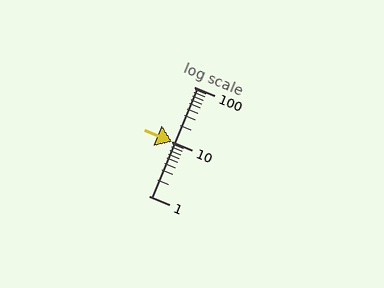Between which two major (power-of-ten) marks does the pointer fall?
The pointer is between 1 and 10.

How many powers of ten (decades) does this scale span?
The scale spans 2 decades, from 1 to 100.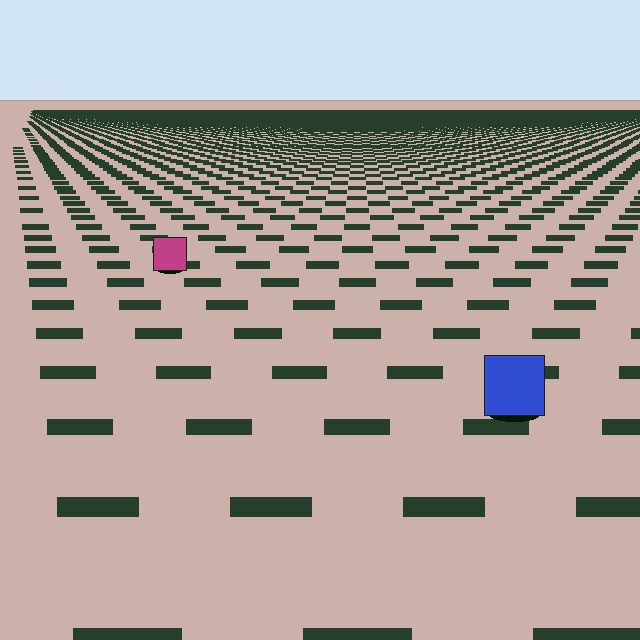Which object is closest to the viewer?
The blue square is closest. The texture marks near it are larger and more spread out.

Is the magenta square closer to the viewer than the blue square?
No. The blue square is closer — you can tell from the texture gradient: the ground texture is coarser near it.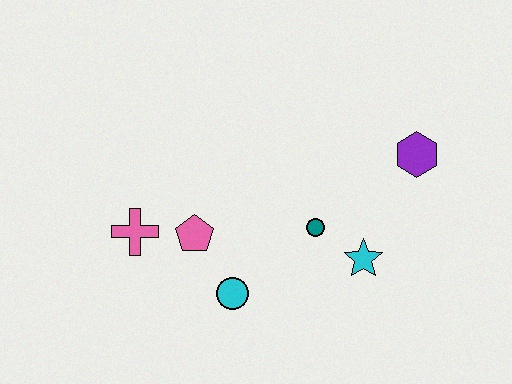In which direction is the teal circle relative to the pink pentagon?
The teal circle is to the right of the pink pentagon.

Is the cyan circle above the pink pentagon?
No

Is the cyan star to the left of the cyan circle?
No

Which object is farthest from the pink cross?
The purple hexagon is farthest from the pink cross.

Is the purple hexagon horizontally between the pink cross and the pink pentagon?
No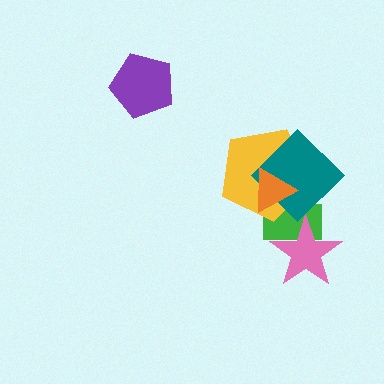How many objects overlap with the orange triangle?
3 objects overlap with the orange triangle.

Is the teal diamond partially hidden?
Yes, it is partially covered by another shape.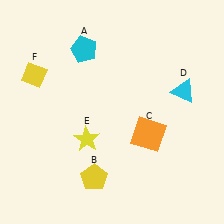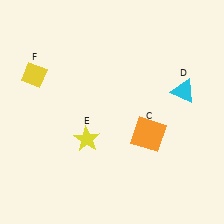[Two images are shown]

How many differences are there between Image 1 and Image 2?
There are 2 differences between the two images.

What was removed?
The cyan pentagon (A), the yellow pentagon (B) were removed in Image 2.